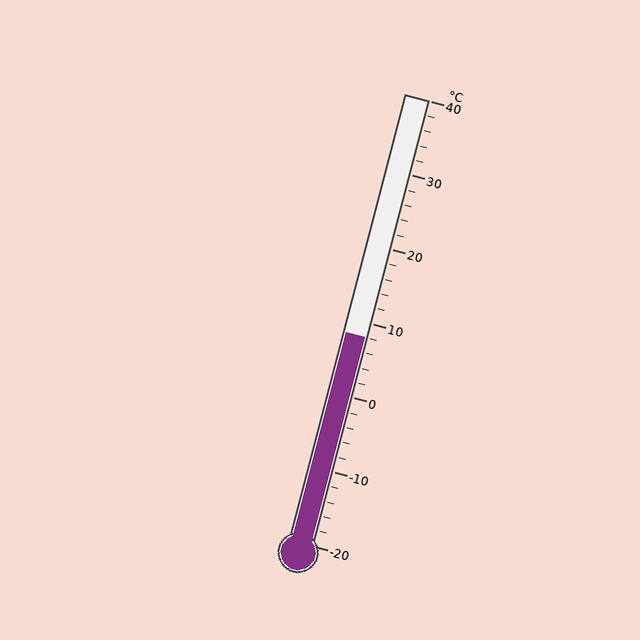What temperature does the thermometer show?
The thermometer shows approximately 8°C.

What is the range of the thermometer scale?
The thermometer scale ranges from -20°C to 40°C.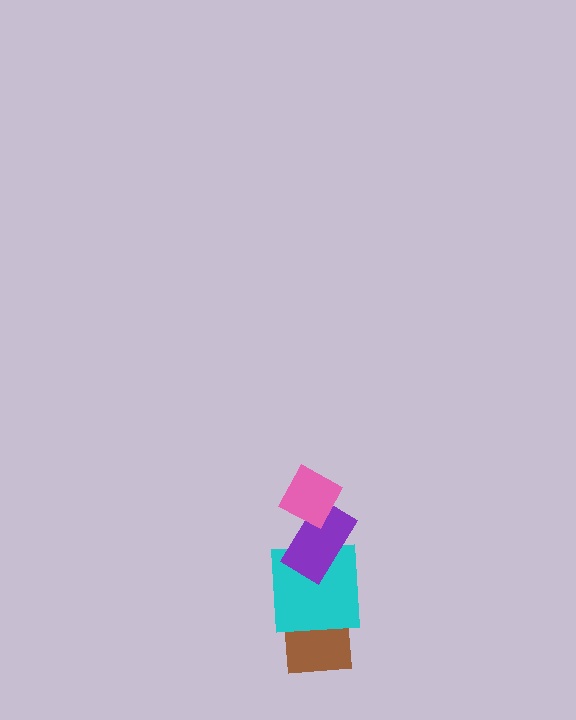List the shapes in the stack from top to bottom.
From top to bottom: the pink diamond, the purple rectangle, the cyan square, the brown square.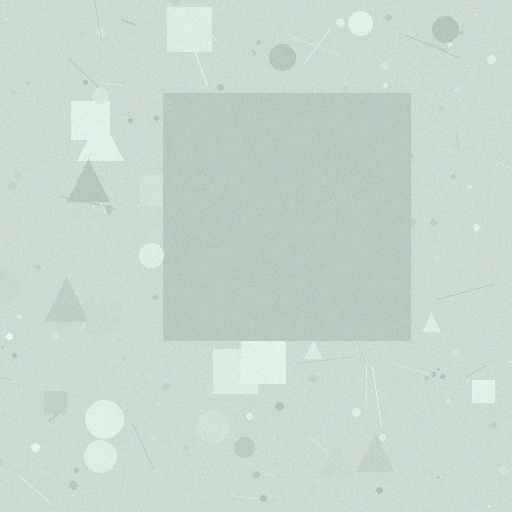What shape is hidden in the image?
A square is hidden in the image.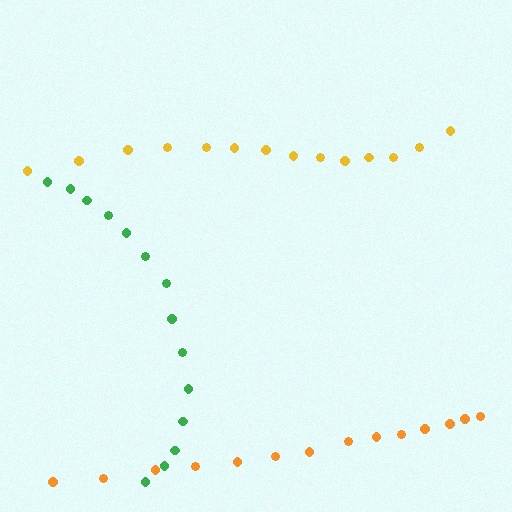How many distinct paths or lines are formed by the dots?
There are 3 distinct paths.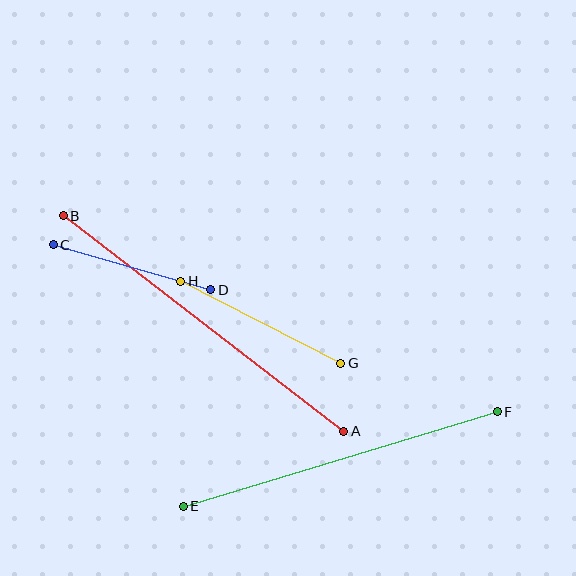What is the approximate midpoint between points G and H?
The midpoint is at approximately (261, 322) pixels.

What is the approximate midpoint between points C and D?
The midpoint is at approximately (132, 267) pixels.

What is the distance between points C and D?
The distance is approximately 164 pixels.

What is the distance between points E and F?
The distance is approximately 328 pixels.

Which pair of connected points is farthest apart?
Points A and B are farthest apart.